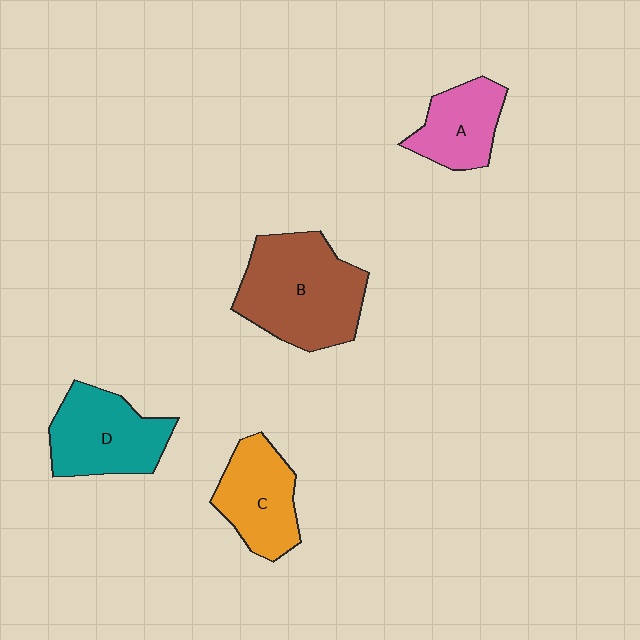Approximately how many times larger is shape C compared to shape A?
Approximately 1.2 times.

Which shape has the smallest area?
Shape A (pink).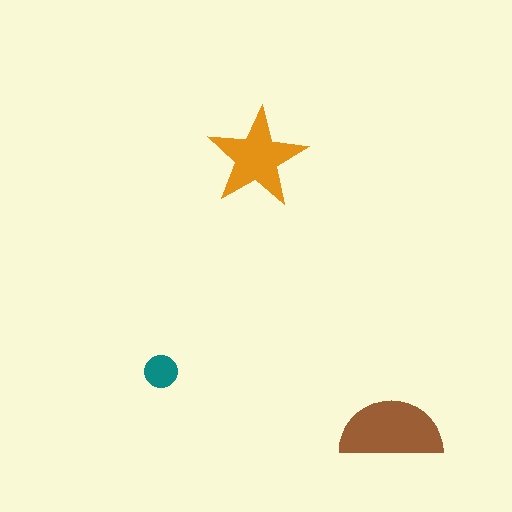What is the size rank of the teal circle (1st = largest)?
3rd.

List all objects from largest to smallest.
The brown semicircle, the orange star, the teal circle.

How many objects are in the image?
There are 3 objects in the image.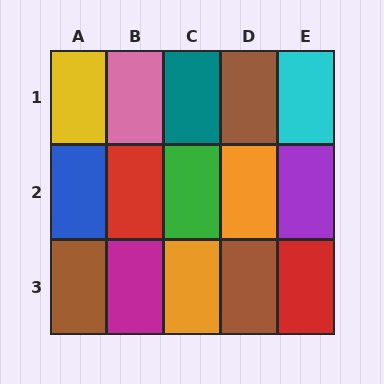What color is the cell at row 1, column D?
Brown.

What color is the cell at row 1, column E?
Cyan.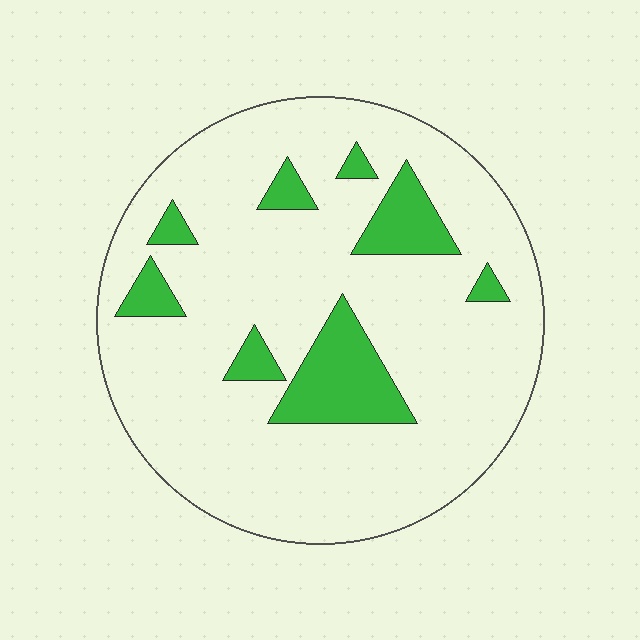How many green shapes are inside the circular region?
8.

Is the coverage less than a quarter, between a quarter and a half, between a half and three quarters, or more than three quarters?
Less than a quarter.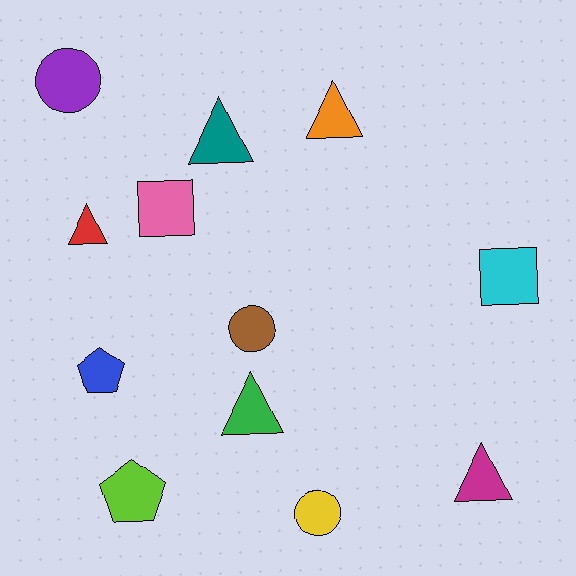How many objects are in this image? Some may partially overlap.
There are 12 objects.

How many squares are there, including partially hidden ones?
There are 2 squares.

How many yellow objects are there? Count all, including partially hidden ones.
There is 1 yellow object.